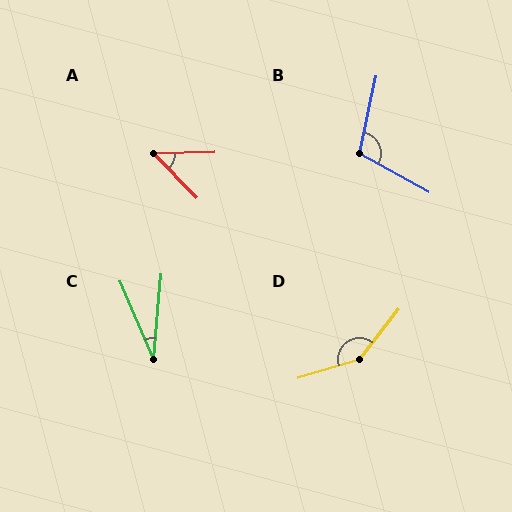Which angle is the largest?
D, at approximately 145 degrees.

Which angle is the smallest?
C, at approximately 28 degrees.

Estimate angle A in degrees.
Approximately 47 degrees.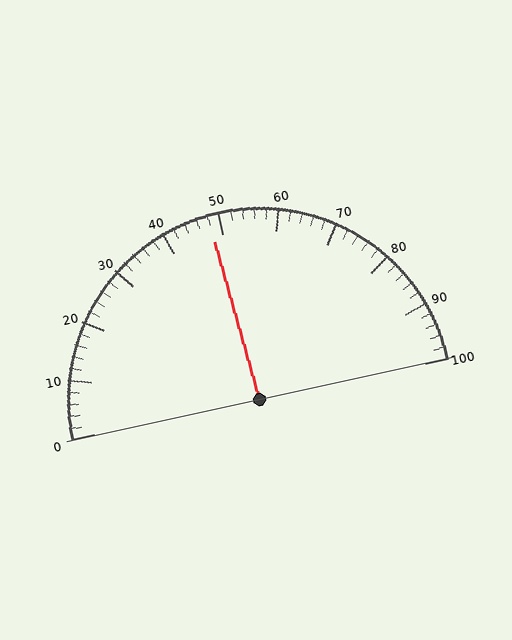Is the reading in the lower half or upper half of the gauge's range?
The reading is in the lower half of the range (0 to 100).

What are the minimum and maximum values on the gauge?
The gauge ranges from 0 to 100.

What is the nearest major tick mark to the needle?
The nearest major tick mark is 50.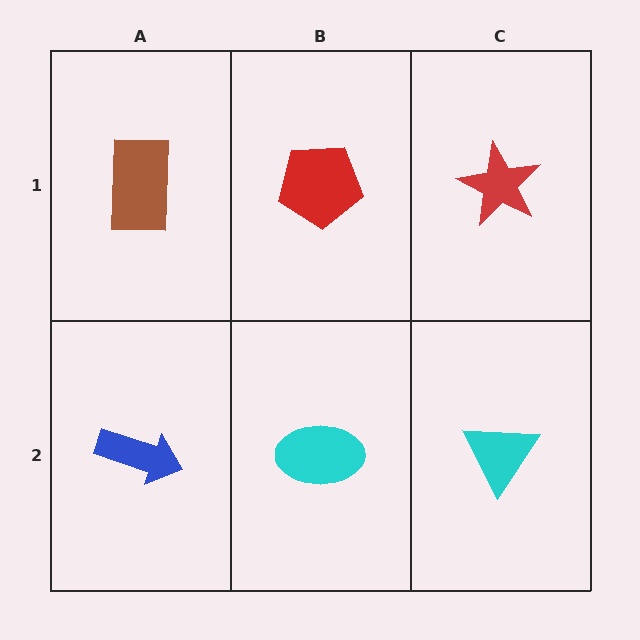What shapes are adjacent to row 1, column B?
A cyan ellipse (row 2, column B), a brown rectangle (row 1, column A), a red star (row 1, column C).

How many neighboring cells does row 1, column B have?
3.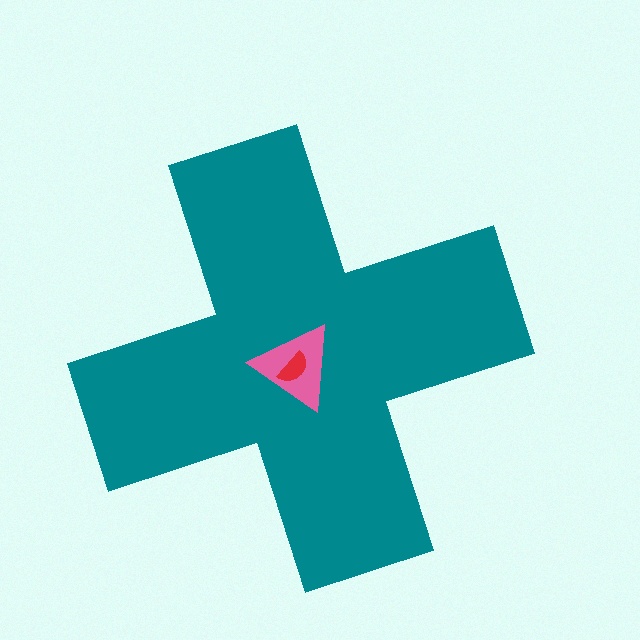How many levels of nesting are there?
3.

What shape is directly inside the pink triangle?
The red semicircle.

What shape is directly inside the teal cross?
The pink triangle.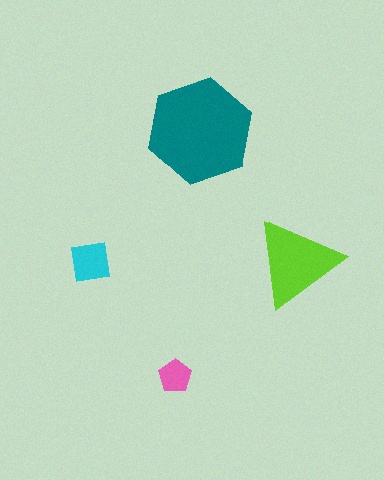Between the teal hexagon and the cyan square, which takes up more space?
The teal hexagon.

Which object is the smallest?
The pink pentagon.